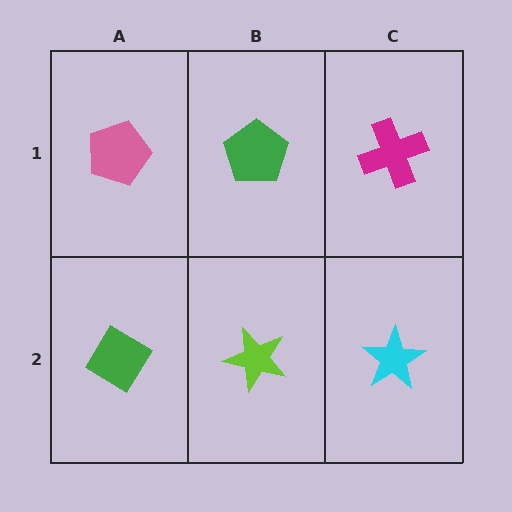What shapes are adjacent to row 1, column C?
A cyan star (row 2, column C), a green pentagon (row 1, column B).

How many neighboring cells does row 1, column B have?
3.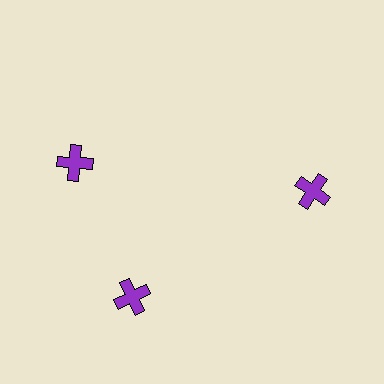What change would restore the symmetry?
The symmetry would be restored by rotating it back into even spacing with its neighbors so that all 3 crosses sit at equal angles and equal distance from the center.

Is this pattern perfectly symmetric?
No. The 3 purple crosses are arranged in a ring, but one element near the 11 o'clock position is rotated out of alignment along the ring, breaking the 3-fold rotational symmetry.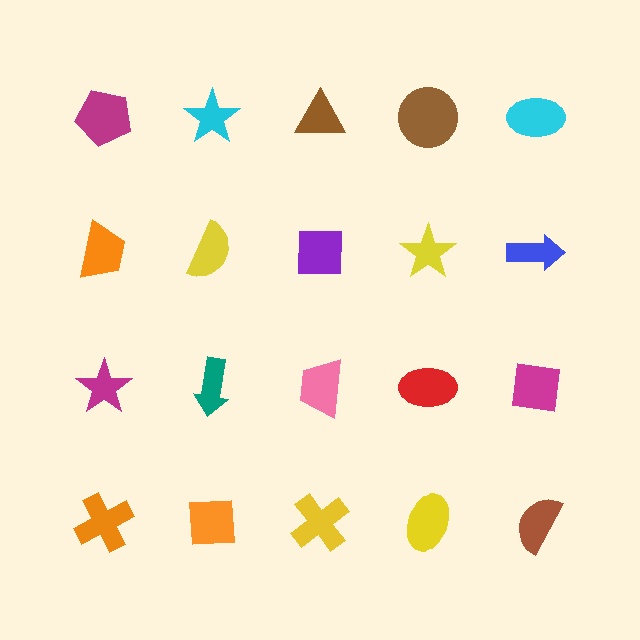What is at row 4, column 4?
A yellow ellipse.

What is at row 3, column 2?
A teal arrow.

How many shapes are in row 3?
5 shapes.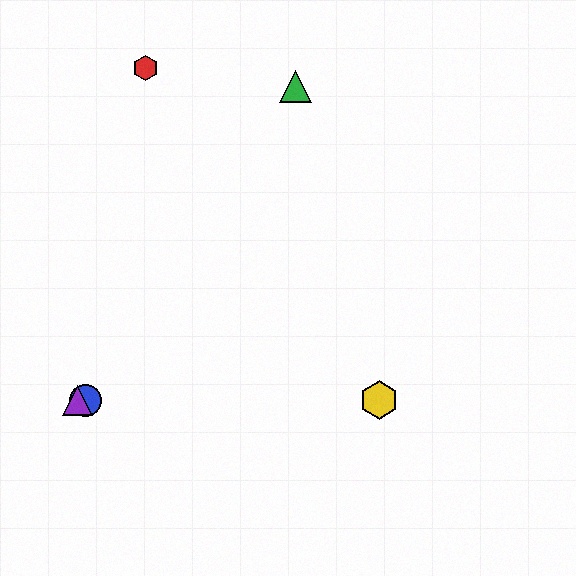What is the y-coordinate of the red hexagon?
The red hexagon is at y≈68.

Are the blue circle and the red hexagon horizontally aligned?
No, the blue circle is at y≈400 and the red hexagon is at y≈68.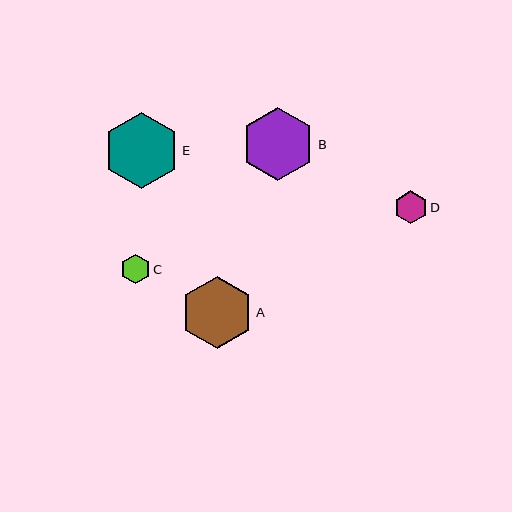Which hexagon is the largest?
Hexagon E is the largest with a size of approximately 76 pixels.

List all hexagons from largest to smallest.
From largest to smallest: E, B, A, D, C.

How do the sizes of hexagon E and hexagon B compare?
Hexagon E and hexagon B are approximately the same size.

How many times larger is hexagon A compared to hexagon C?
Hexagon A is approximately 2.4 times the size of hexagon C.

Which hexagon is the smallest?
Hexagon C is the smallest with a size of approximately 30 pixels.